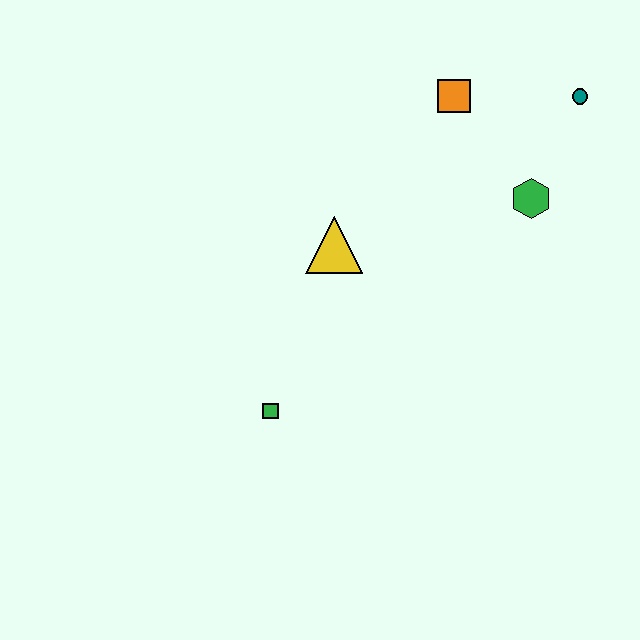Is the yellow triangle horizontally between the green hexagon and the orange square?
No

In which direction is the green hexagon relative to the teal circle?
The green hexagon is below the teal circle.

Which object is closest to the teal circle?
The green hexagon is closest to the teal circle.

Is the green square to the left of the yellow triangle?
Yes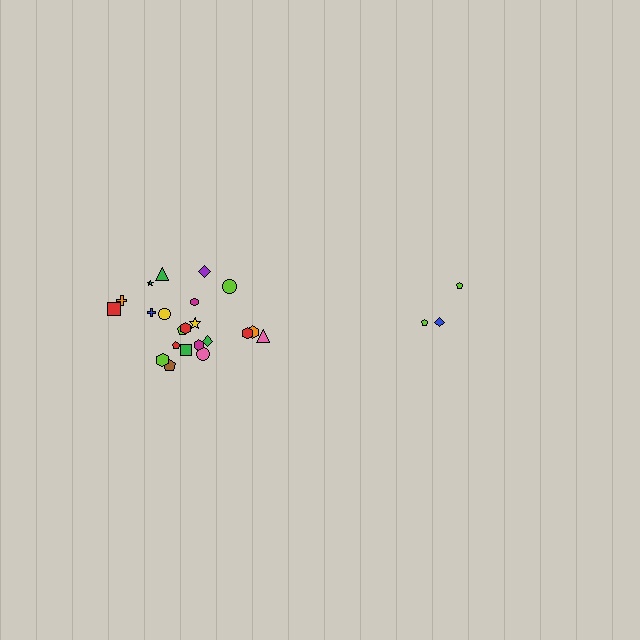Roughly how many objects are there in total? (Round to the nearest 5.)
Roughly 25 objects in total.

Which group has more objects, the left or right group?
The left group.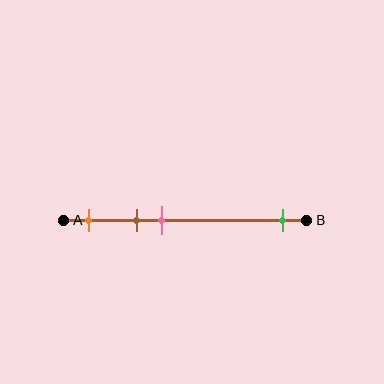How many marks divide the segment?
There are 4 marks dividing the segment.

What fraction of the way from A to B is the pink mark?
The pink mark is approximately 40% (0.4) of the way from A to B.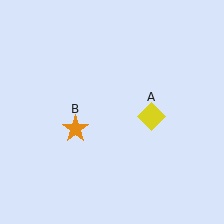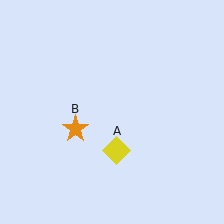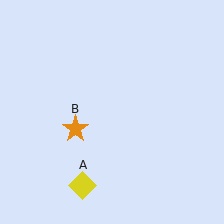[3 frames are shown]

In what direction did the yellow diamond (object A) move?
The yellow diamond (object A) moved down and to the left.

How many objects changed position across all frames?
1 object changed position: yellow diamond (object A).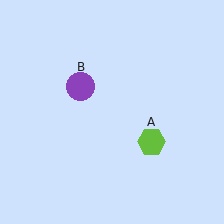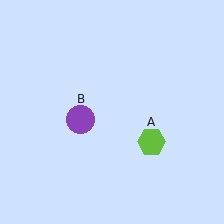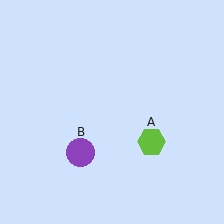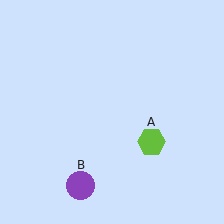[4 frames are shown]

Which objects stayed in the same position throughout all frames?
Lime hexagon (object A) remained stationary.